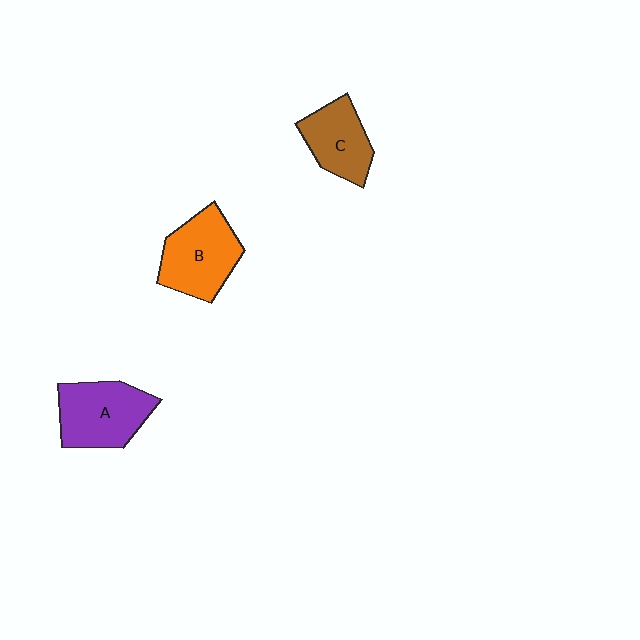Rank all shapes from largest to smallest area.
From largest to smallest: A (purple), B (orange), C (brown).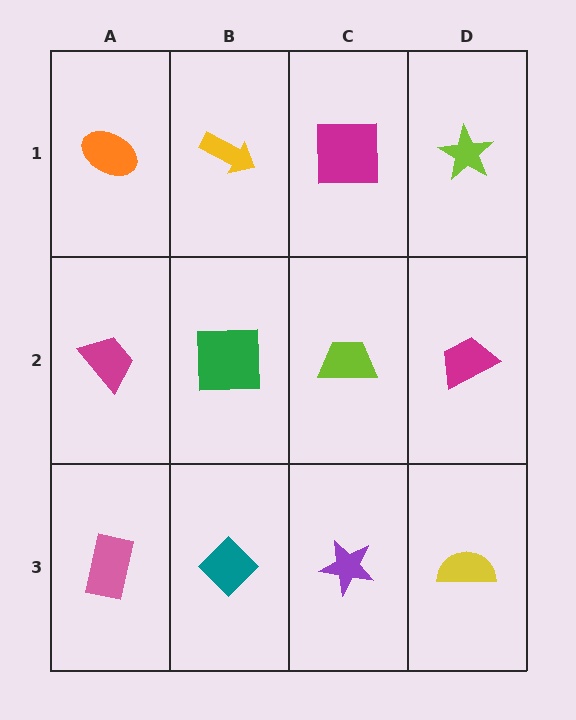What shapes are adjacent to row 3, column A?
A magenta trapezoid (row 2, column A), a teal diamond (row 3, column B).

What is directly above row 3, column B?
A green square.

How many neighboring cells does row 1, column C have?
3.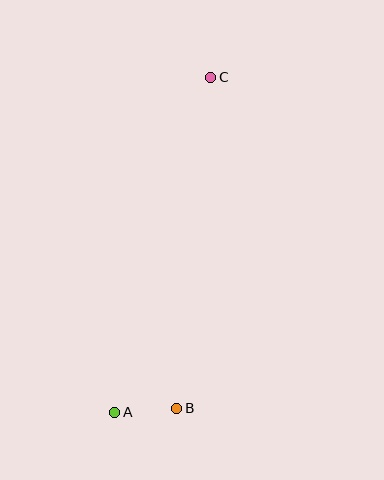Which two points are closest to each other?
Points A and B are closest to each other.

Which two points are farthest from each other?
Points A and C are farthest from each other.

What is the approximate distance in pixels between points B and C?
The distance between B and C is approximately 333 pixels.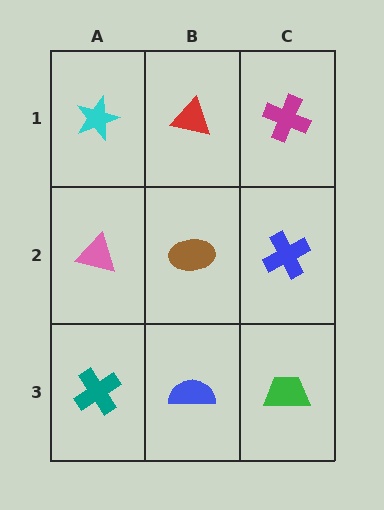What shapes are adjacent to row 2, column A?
A cyan star (row 1, column A), a teal cross (row 3, column A), a brown ellipse (row 2, column B).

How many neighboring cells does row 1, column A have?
2.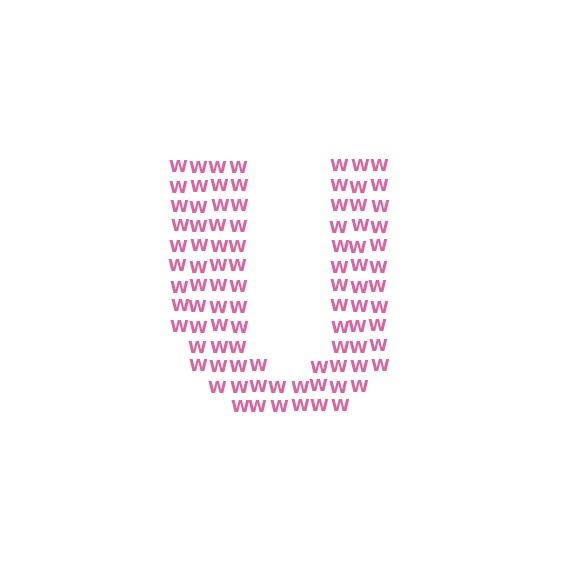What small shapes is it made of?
It is made of small letter W's.